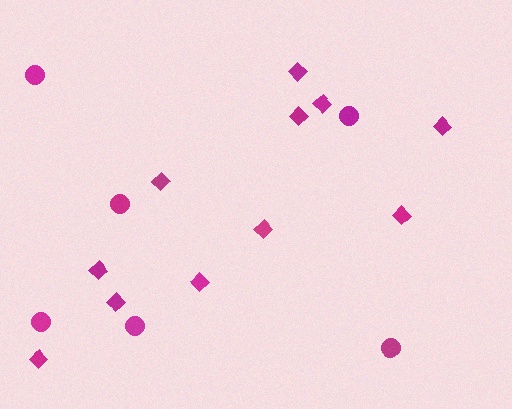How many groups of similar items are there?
There are 2 groups: one group of diamonds (11) and one group of circles (6).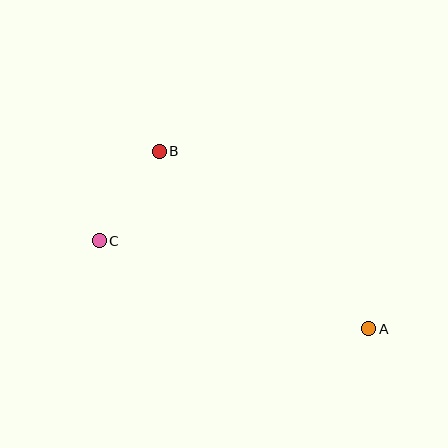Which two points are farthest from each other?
Points A and C are farthest from each other.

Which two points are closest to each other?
Points B and C are closest to each other.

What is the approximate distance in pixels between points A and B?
The distance between A and B is approximately 275 pixels.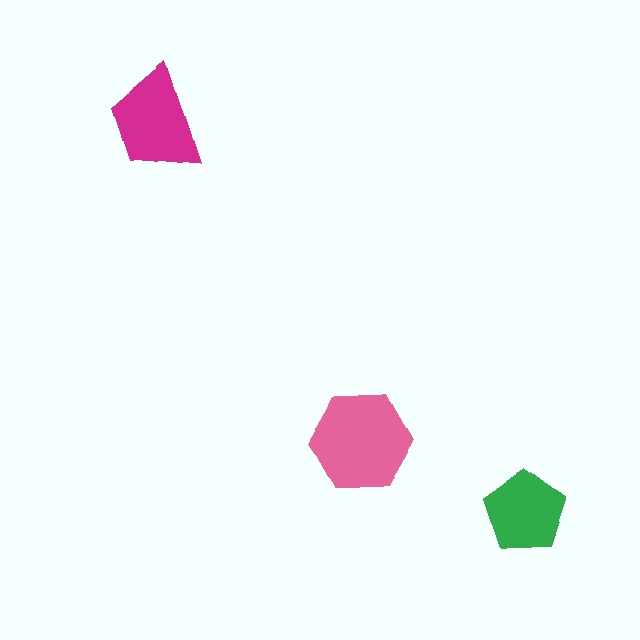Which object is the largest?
The pink hexagon.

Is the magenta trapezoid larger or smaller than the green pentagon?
Larger.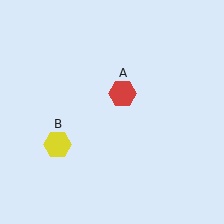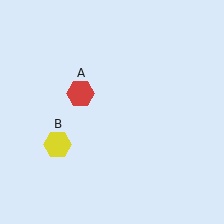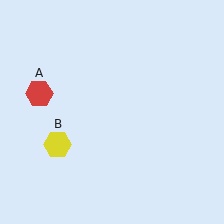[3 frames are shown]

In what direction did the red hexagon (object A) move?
The red hexagon (object A) moved left.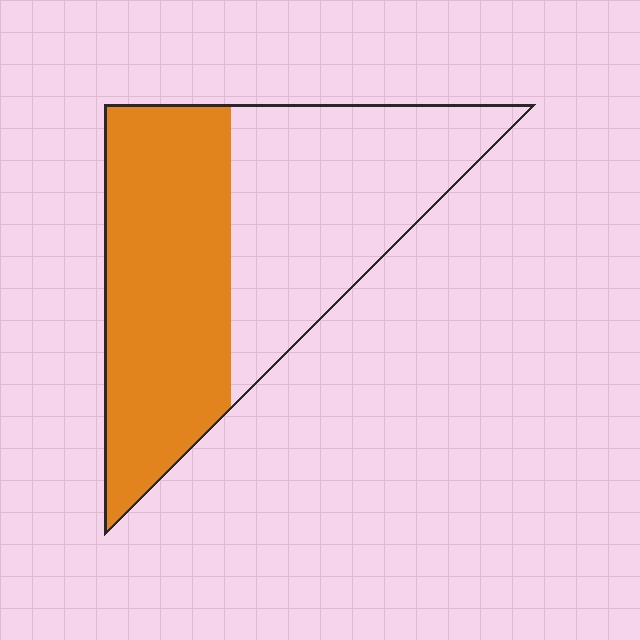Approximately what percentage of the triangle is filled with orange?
Approximately 50%.